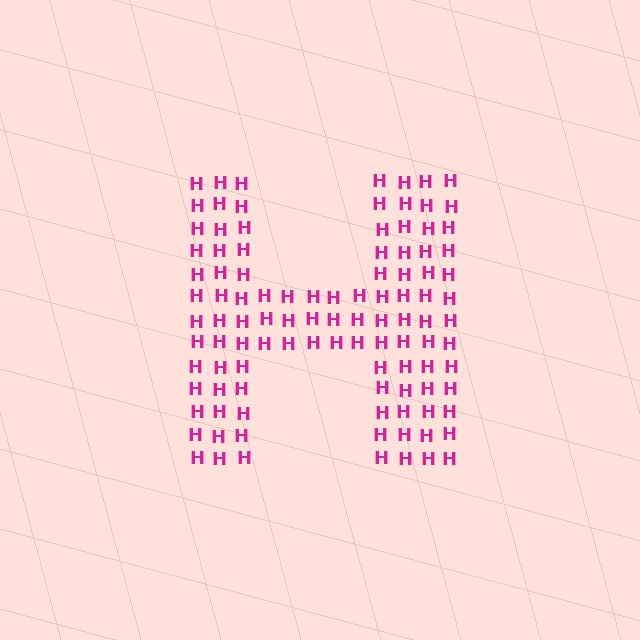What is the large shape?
The large shape is the letter H.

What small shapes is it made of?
It is made of small letter H's.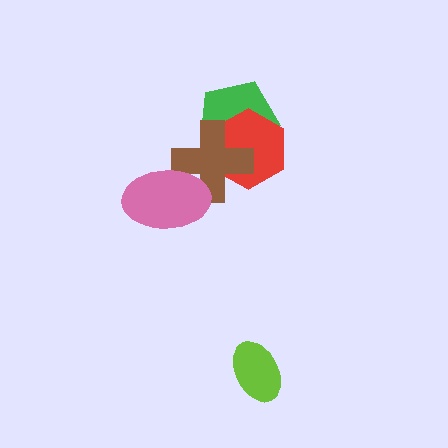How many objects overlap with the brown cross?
3 objects overlap with the brown cross.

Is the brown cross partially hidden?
Yes, it is partially covered by another shape.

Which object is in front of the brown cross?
The pink ellipse is in front of the brown cross.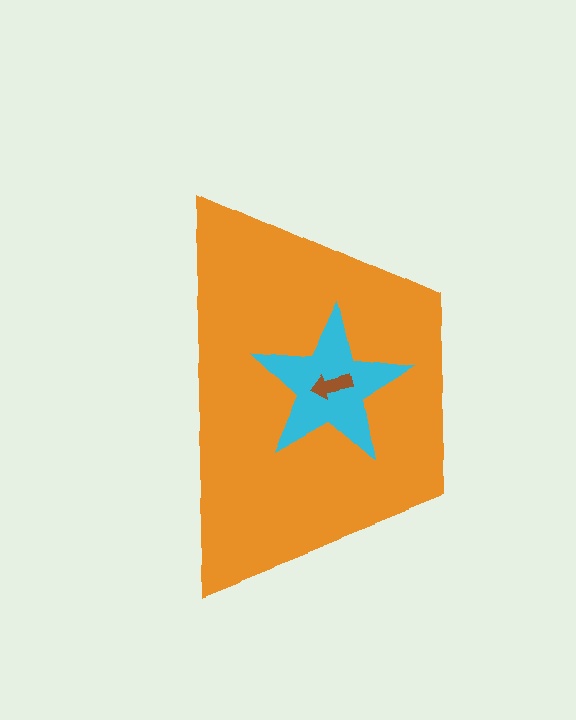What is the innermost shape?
The brown arrow.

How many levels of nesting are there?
3.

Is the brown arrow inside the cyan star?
Yes.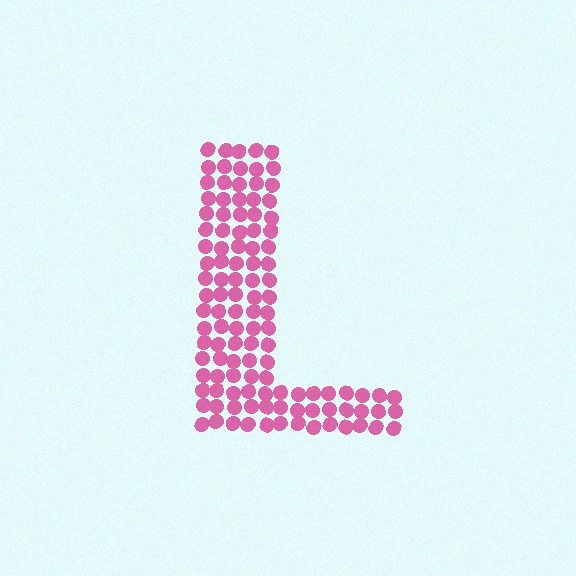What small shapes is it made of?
It is made of small circles.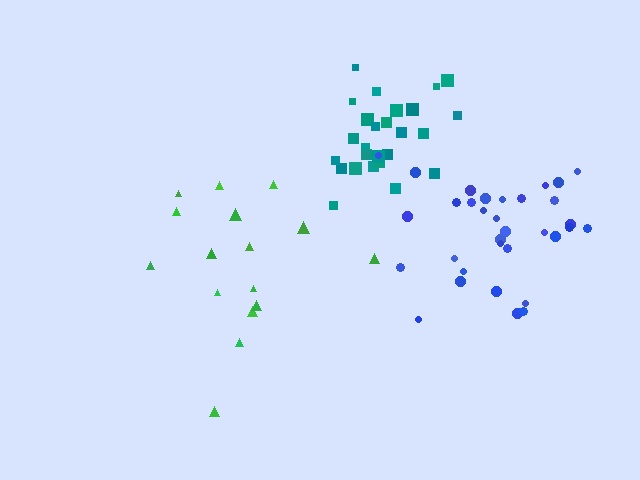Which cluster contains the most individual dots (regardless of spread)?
Blue (33).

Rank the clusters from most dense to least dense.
teal, blue, green.